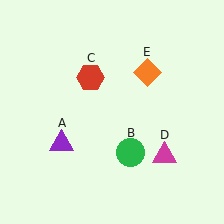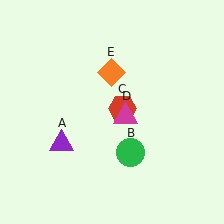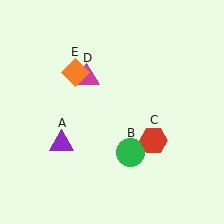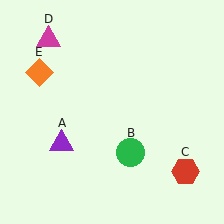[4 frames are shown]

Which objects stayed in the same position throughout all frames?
Purple triangle (object A) and green circle (object B) remained stationary.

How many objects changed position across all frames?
3 objects changed position: red hexagon (object C), magenta triangle (object D), orange diamond (object E).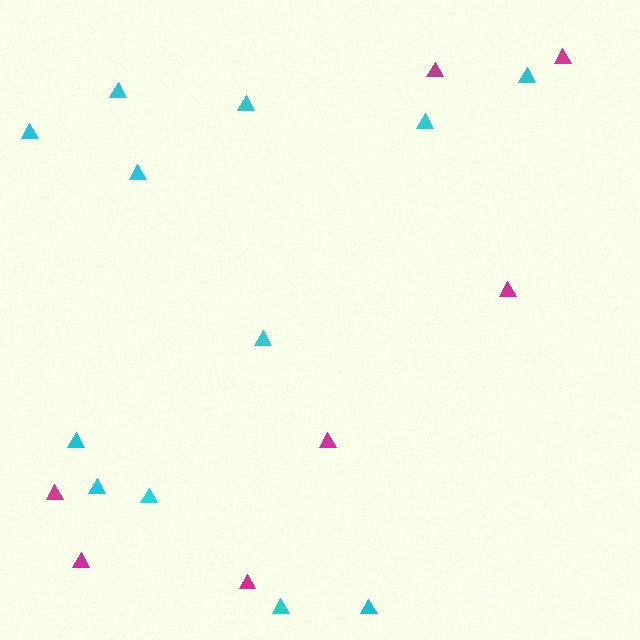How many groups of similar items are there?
There are 2 groups: one group of magenta triangles (7) and one group of cyan triangles (12).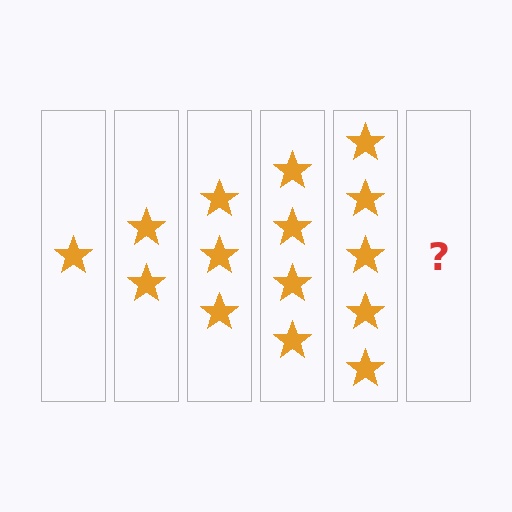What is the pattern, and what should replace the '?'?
The pattern is that each step adds one more star. The '?' should be 6 stars.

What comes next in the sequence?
The next element should be 6 stars.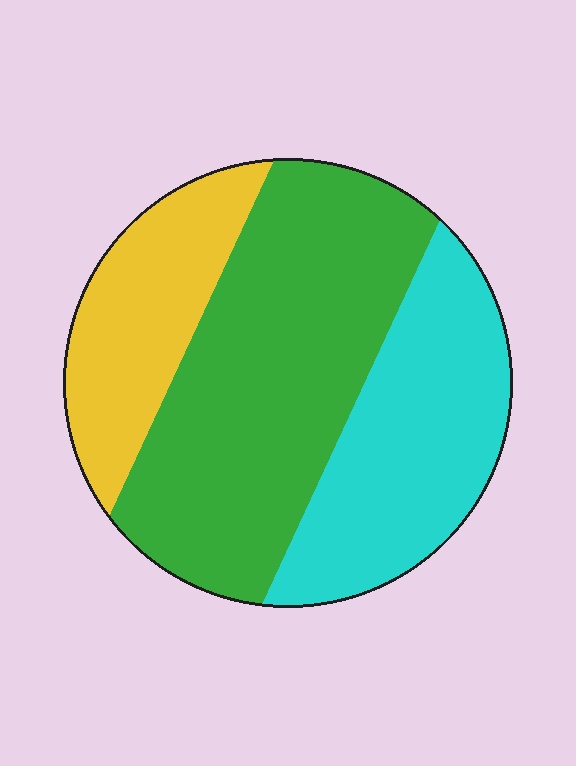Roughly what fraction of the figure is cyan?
Cyan takes up between a quarter and a half of the figure.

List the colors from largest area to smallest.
From largest to smallest: green, cyan, yellow.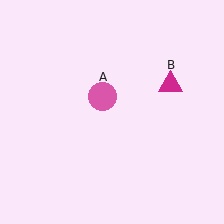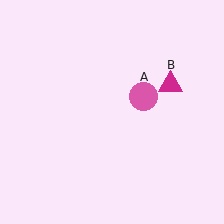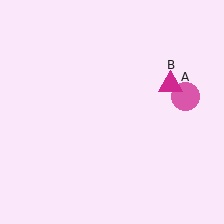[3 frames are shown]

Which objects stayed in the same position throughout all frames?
Magenta triangle (object B) remained stationary.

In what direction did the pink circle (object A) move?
The pink circle (object A) moved right.